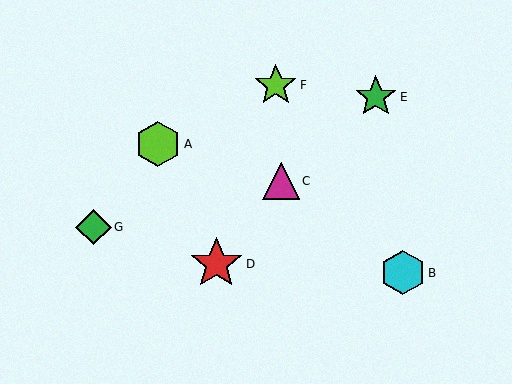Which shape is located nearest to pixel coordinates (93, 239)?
The green diamond (labeled G) at (94, 227) is nearest to that location.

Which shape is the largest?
The red star (labeled D) is the largest.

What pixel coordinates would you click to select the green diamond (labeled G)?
Click at (94, 227) to select the green diamond G.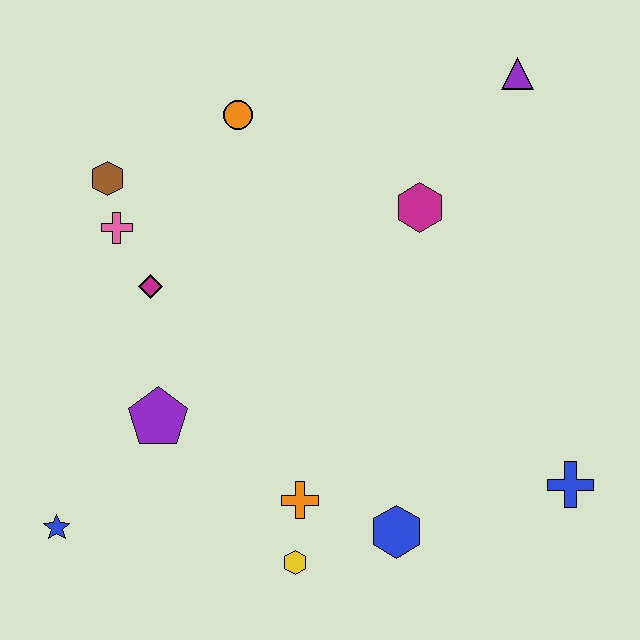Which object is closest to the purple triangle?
The magenta hexagon is closest to the purple triangle.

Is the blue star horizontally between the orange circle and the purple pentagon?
No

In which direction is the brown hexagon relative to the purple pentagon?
The brown hexagon is above the purple pentagon.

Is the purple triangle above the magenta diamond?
Yes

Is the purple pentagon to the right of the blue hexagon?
No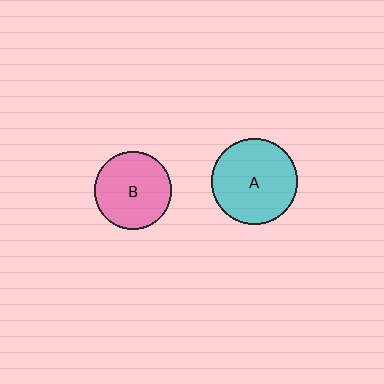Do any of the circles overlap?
No, none of the circles overlap.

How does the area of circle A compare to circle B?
Approximately 1.2 times.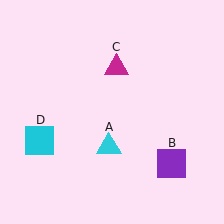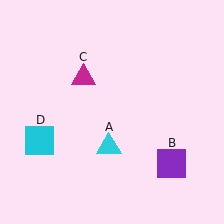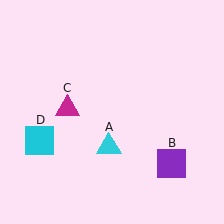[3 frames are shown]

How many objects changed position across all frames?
1 object changed position: magenta triangle (object C).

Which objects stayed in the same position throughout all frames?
Cyan triangle (object A) and purple square (object B) and cyan square (object D) remained stationary.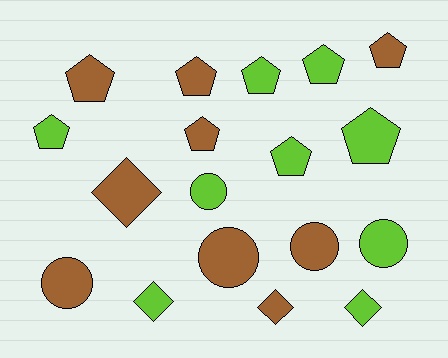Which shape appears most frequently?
Pentagon, with 9 objects.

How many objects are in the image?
There are 18 objects.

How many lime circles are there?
There are 2 lime circles.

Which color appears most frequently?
Lime, with 9 objects.